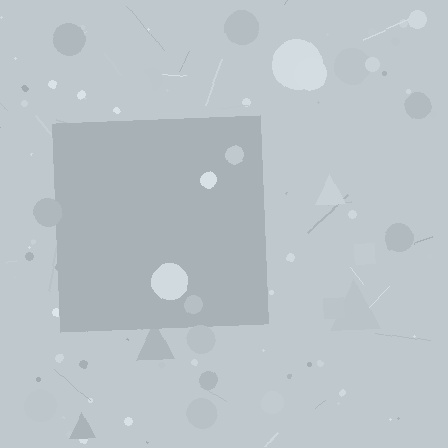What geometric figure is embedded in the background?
A square is embedded in the background.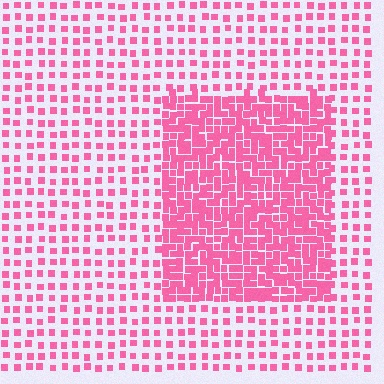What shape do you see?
I see a rectangle.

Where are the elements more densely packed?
The elements are more densely packed inside the rectangle boundary.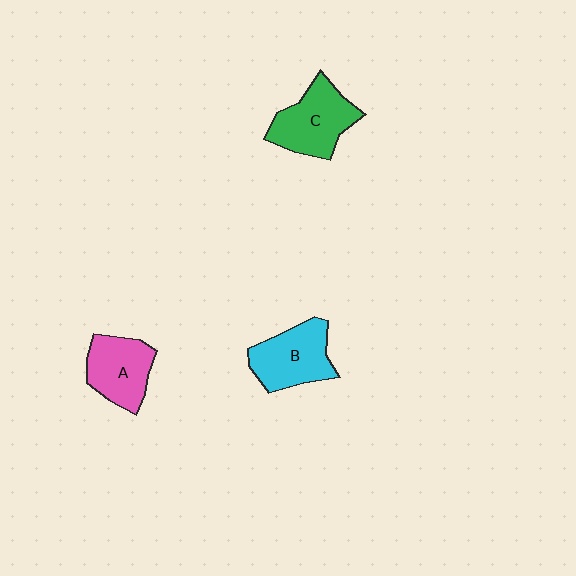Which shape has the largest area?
Shape C (green).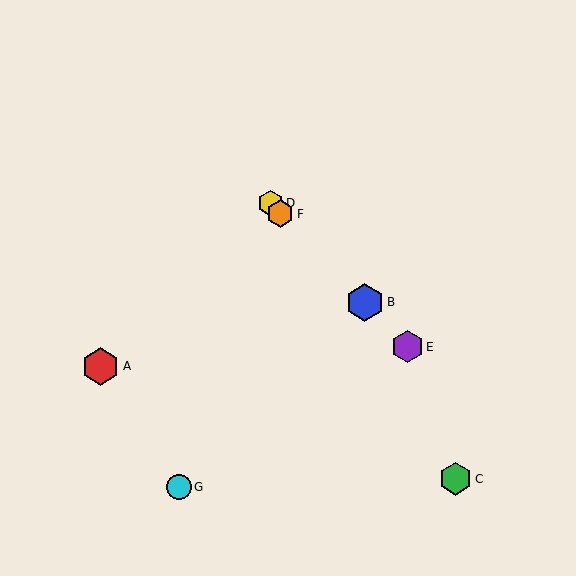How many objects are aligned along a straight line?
4 objects (B, D, E, F) are aligned along a straight line.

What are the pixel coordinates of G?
Object G is at (179, 487).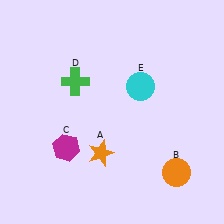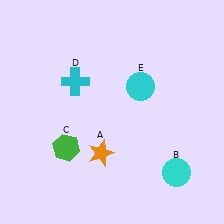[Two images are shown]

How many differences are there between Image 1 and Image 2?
There are 3 differences between the two images.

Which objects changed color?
B changed from orange to cyan. C changed from magenta to green. D changed from green to cyan.